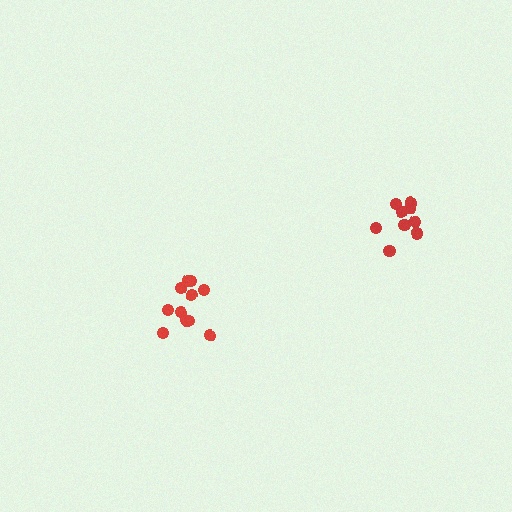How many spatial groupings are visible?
There are 2 spatial groupings.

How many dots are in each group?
Group 1: 11 dots, Group 2: 9 dots (20 total).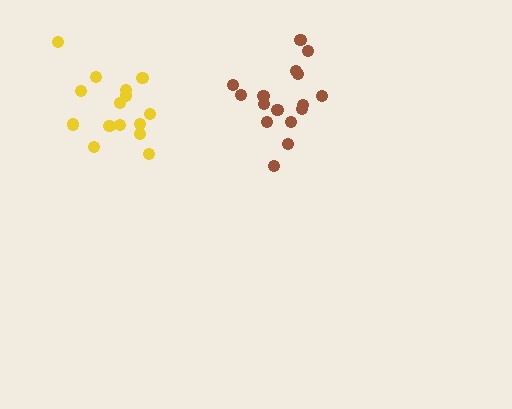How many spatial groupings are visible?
There are 2 spatial groupings.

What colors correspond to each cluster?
The clusters are colored: brown, yellow.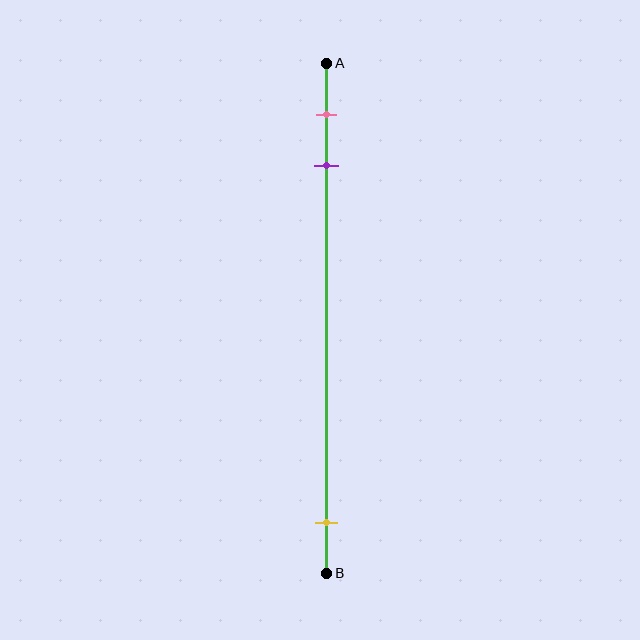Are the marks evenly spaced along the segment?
No, the marks are not evenly spaced.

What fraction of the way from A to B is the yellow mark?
The yellow mark is approximately 90% (0.9) of the way from A to B.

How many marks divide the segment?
There are 3 marks dividing the segment.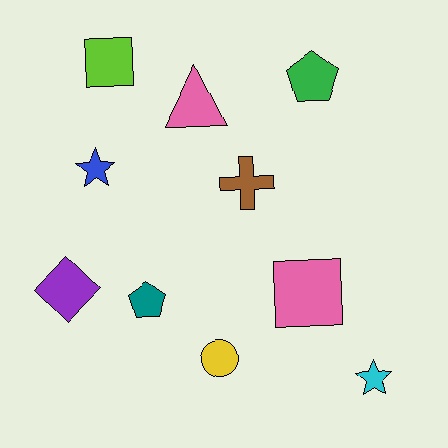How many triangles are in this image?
There is 1 triangle.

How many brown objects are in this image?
There is 1 brown object.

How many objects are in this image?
There are 10 objects.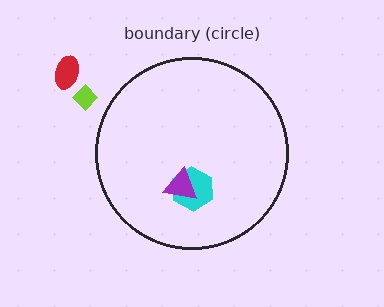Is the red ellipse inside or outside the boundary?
Outside.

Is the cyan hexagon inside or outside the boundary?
Inside.